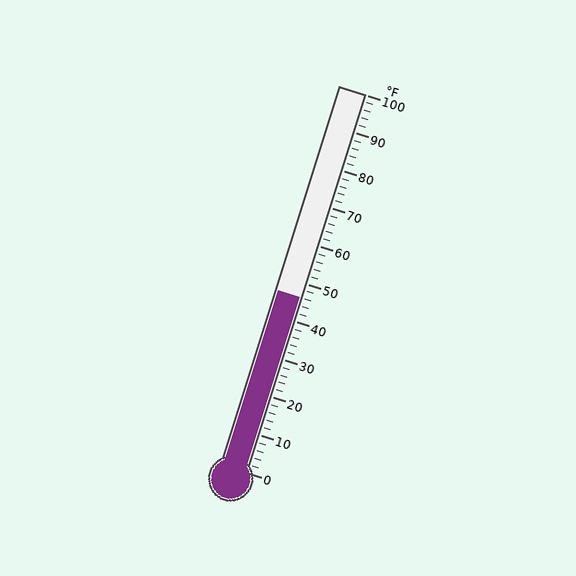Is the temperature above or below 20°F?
The temperature is above 20°F.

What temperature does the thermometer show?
The thermometer shows approximately 46°F.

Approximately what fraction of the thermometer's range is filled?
The thermometer is filled to approximately 45% of its range.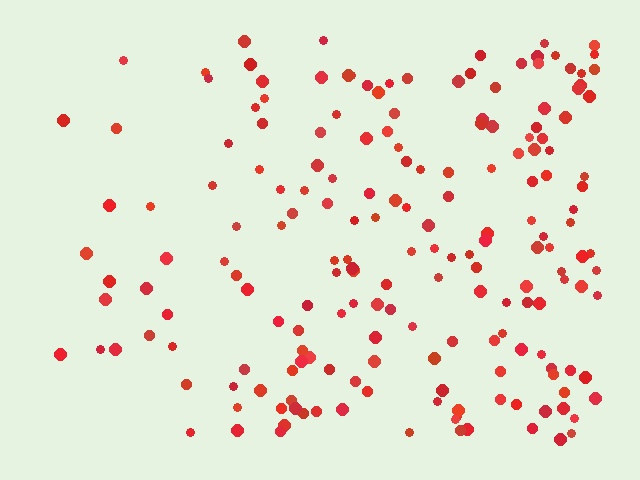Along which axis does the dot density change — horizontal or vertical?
Horizontal.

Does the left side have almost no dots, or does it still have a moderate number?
Still a moderate number, just noticeably fewer than the right.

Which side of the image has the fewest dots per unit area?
The left.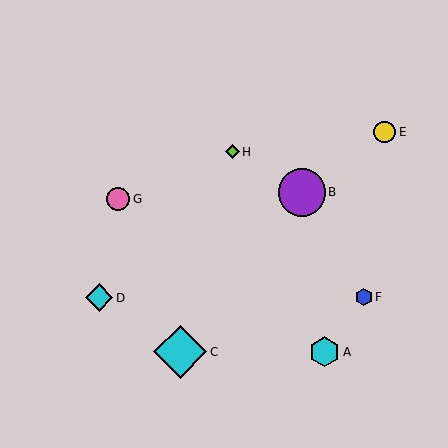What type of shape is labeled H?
Shape H is a lime diamond.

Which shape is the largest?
The cyan diamond (labeled C) is the largest.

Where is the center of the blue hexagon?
The center of the blue hexagon is at (364, 297).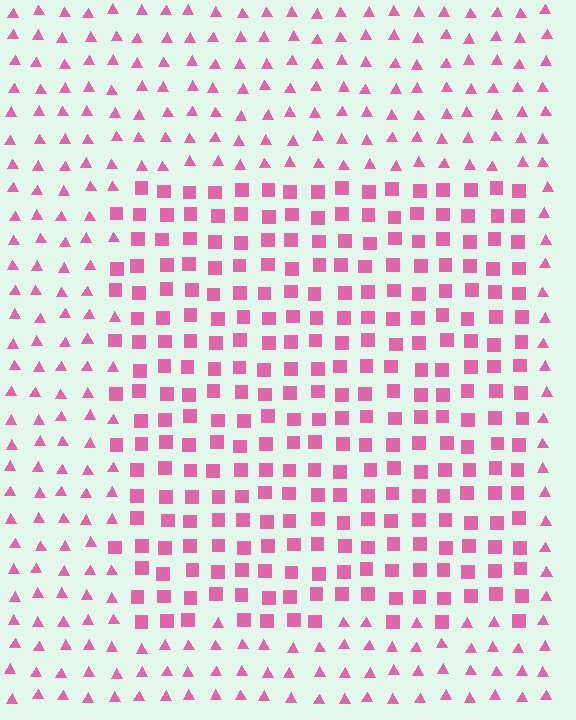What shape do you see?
I see a rectangle.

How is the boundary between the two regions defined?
The boundary is defined by a change in element shape: squares inside vs. triangles outside. All elements share the same color and spacing.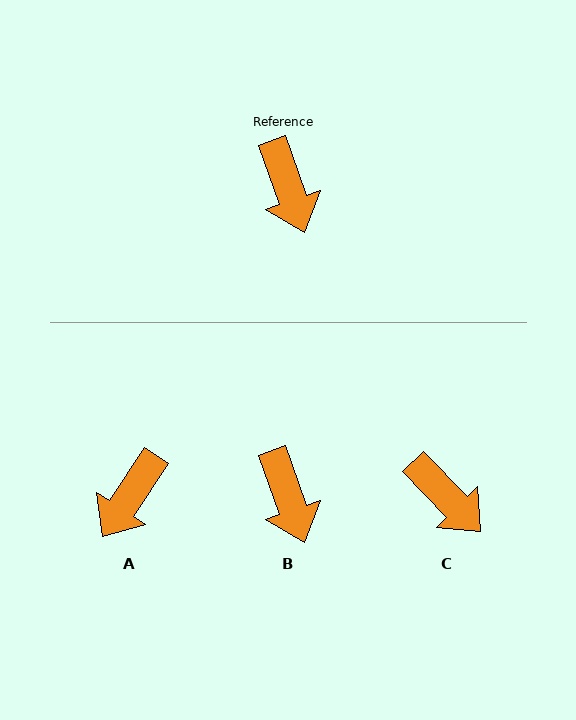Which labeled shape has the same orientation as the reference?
B.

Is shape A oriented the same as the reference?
No, it is off by about 53 degrees.